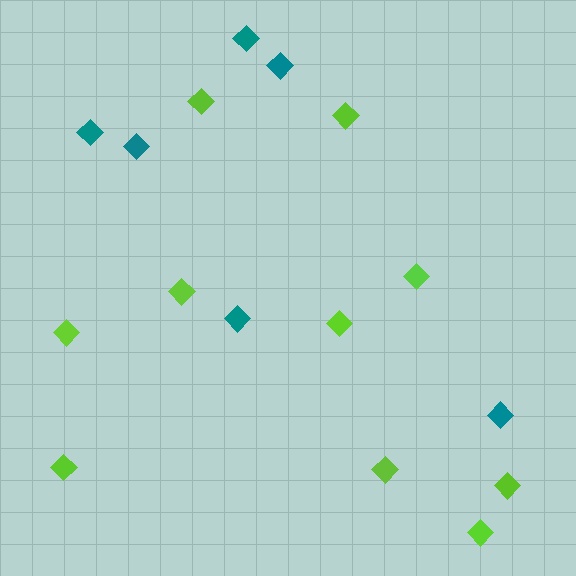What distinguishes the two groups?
There are 2 groups: one group of lime diamonds (10) and one group of teal diamonds (6).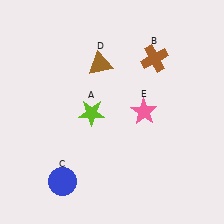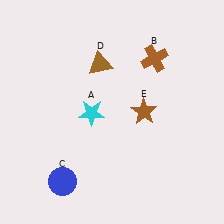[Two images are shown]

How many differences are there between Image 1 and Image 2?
There are 2 differences between the two images.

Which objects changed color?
A changed from lime to cyan. E changed from pink to brown.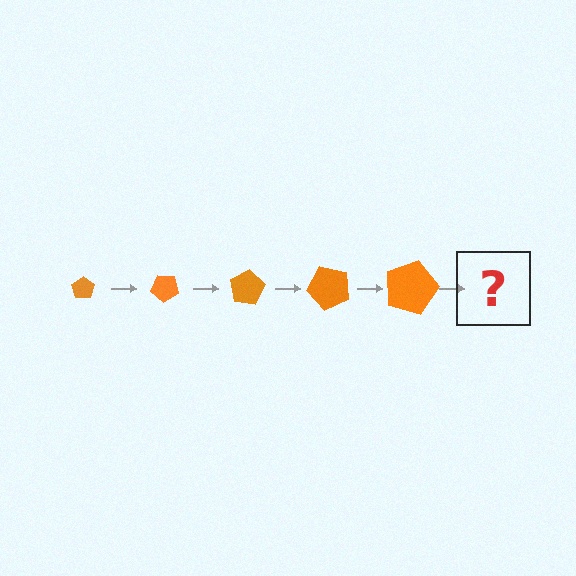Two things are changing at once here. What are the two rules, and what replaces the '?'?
The two rules are that the pentagon grows larger each step and it rotates 40 degrees each step. The '?' should be a pentagon, larger than the previous one and rotated 200 degrees from the start.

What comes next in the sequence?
The next element should be a pentagon, larger than the previous one and rotated 200 degrees from the start.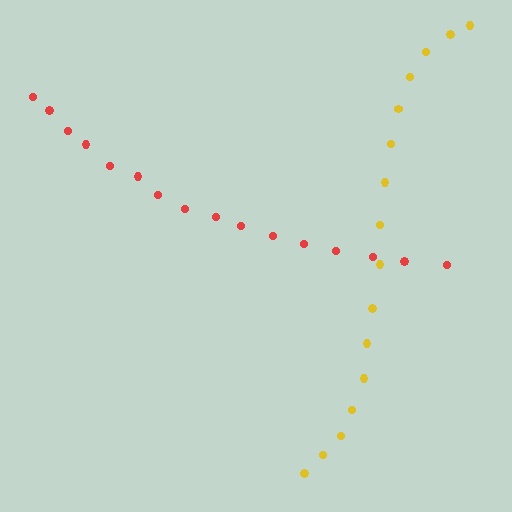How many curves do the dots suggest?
There are 2 distinct paths.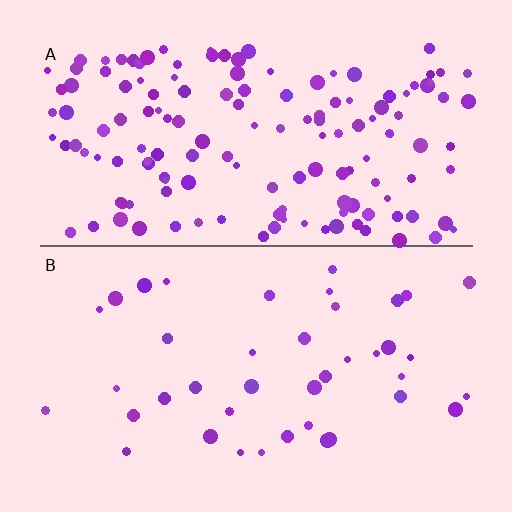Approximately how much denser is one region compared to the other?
Approximately 3.6× — region A over region B.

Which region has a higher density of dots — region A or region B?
A (the top).